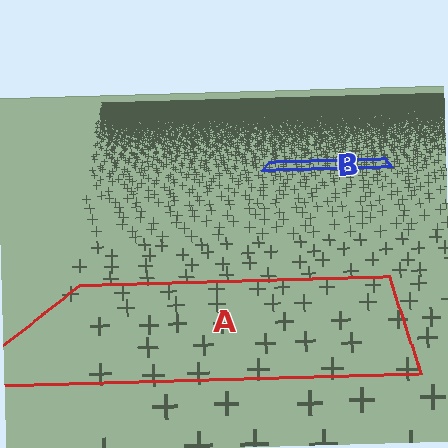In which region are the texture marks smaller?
The texture marks are smaller in region B, because it is farther away.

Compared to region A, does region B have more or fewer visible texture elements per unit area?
Region B has more texture elements per unit area — they are packed more densely because it is farther away.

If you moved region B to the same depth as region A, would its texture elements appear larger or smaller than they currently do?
They would appear larger. At a closer depth, the same texture elements are projected at a bigger on-screen size.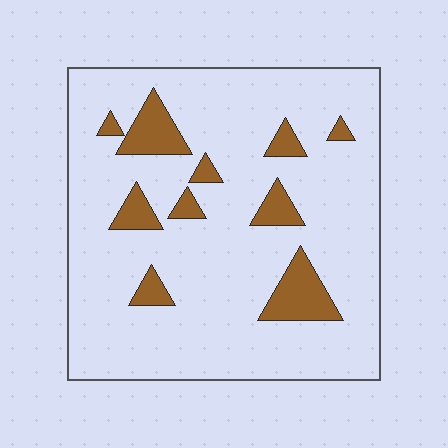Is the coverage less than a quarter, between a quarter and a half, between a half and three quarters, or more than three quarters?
Less than a quarter.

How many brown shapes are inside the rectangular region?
10.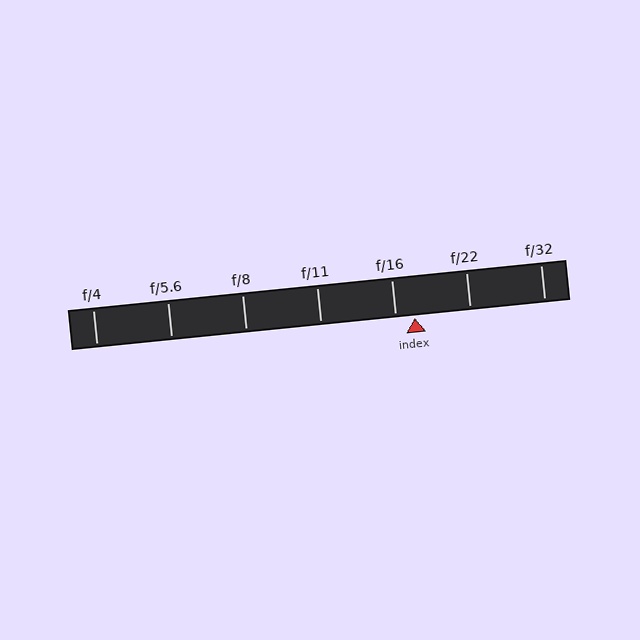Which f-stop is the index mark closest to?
The index mark is closest to f/16.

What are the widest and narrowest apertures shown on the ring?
The widest aperture shown is f/4 and the narrowest is f/32.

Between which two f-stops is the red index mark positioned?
The index mark is between f/16 and f/22.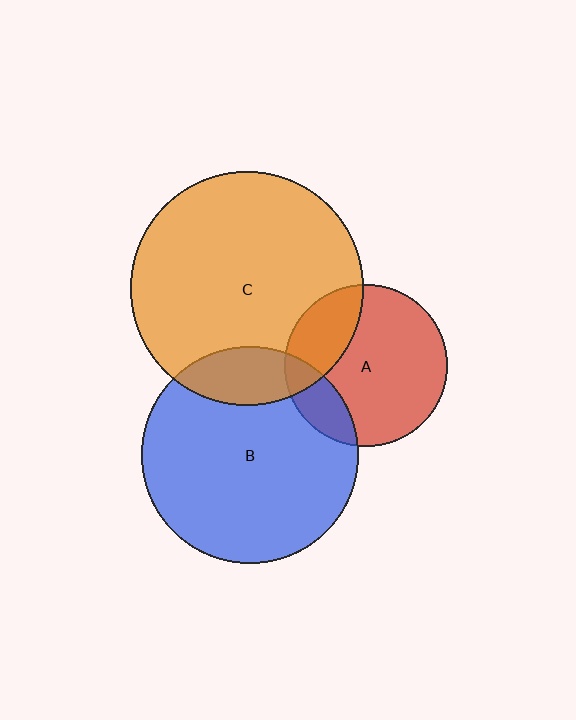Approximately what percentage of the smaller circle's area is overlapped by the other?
Approximately 25%.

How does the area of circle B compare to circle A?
Approximately 1.8 times.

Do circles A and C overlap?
Yes.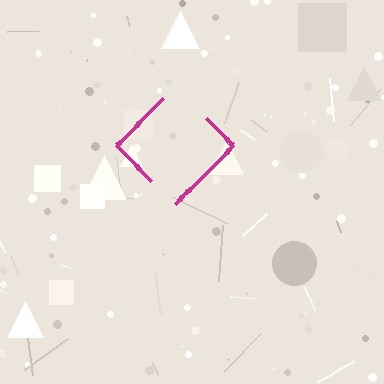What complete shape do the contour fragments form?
The contour fragments form a diamond.